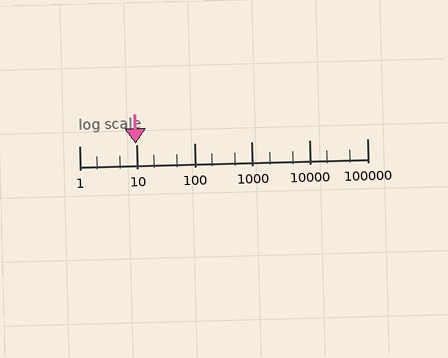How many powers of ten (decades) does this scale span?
The scale spans 5 decades, from 1 to 100000.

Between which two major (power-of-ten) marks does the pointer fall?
The pointer is between 1 and 10.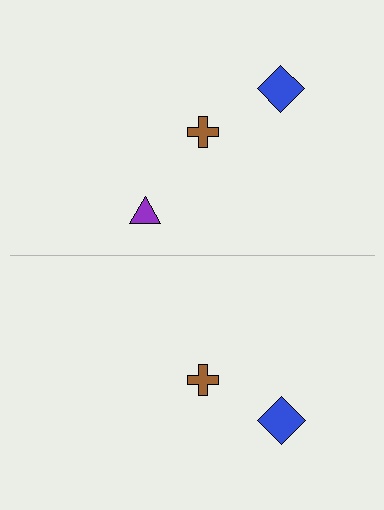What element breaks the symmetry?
A purple triangle is missing from the bottom side.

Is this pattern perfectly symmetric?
No, the pattern is not perfectly symmetric. A purple triangle is missing from the bottom side.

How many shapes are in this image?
There are 5 shapes in this image.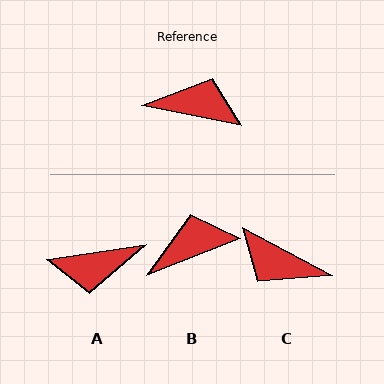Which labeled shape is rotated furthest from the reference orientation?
C, about 163 degrees away.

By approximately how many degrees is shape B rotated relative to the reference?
Approximately 33 degrees counter-clockwise.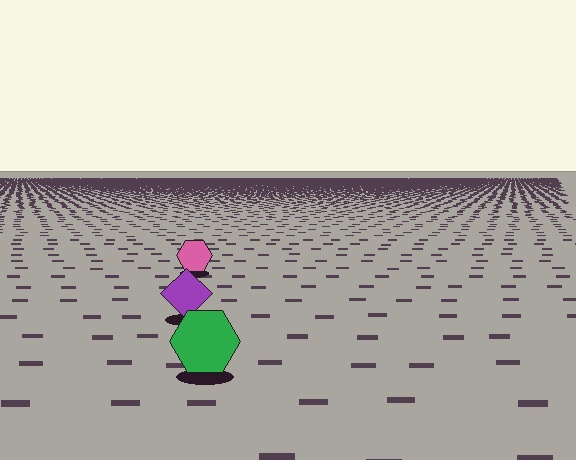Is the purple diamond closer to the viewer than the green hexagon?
No. The green hexagon is closer — you can tell from the texture gradient: the ground texture is coarser near it.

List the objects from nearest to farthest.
From nearest to farthest: the green hexagon, the purple diamond, the pink hexagon.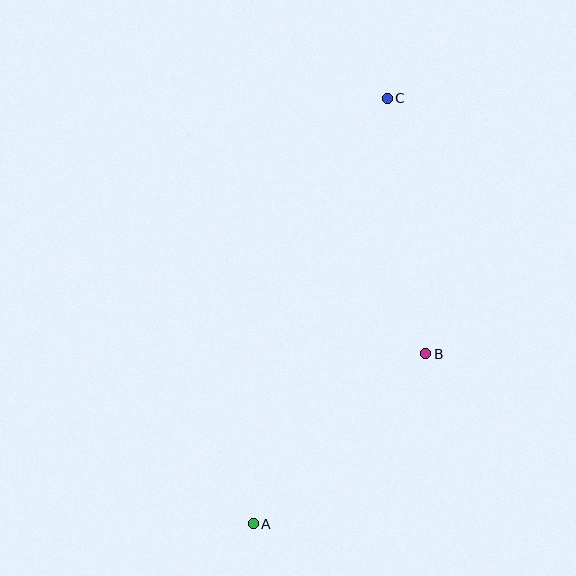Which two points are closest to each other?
Points A and B are closest to each other.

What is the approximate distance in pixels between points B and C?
The distance between B and C is approximately 258 pixels.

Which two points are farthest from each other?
Points A and C are farthest from each other.